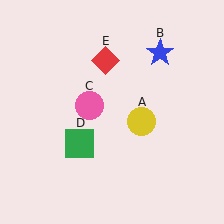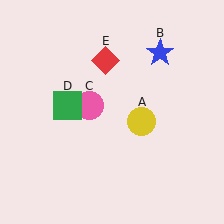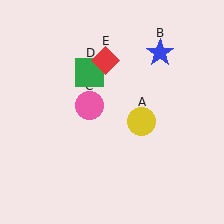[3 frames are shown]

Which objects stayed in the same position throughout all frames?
Yellow circle (object A) and blue star (object B) and pink circle (object C) and red diamond (object E) remained stationary.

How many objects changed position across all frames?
1 object changed position: green square (object D).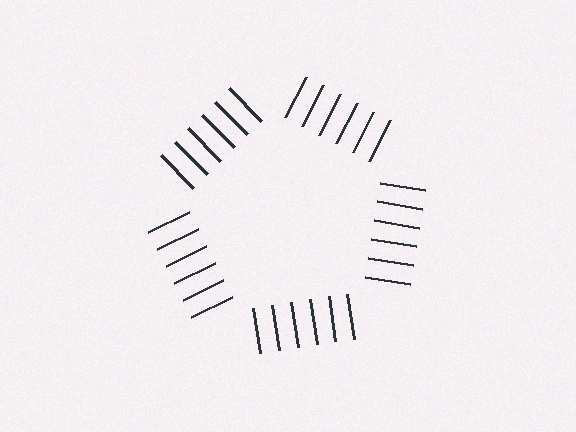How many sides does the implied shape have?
5 sides — the line-ends trace a pentagon.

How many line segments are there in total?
30 — 6 along each of the 5 edges.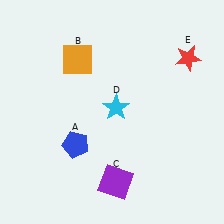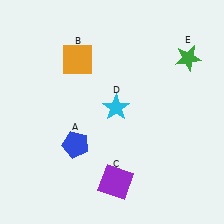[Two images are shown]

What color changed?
The star (E) changed from red in Image 1 to green in Image 2.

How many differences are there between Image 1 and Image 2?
There is 1 difference between the two images.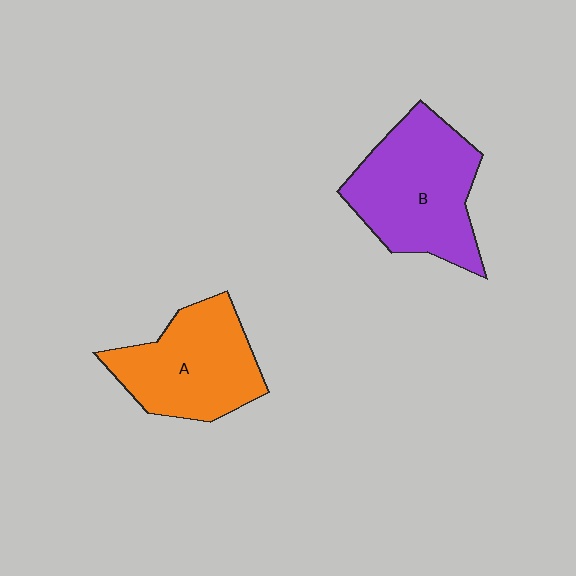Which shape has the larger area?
Shape B (purple).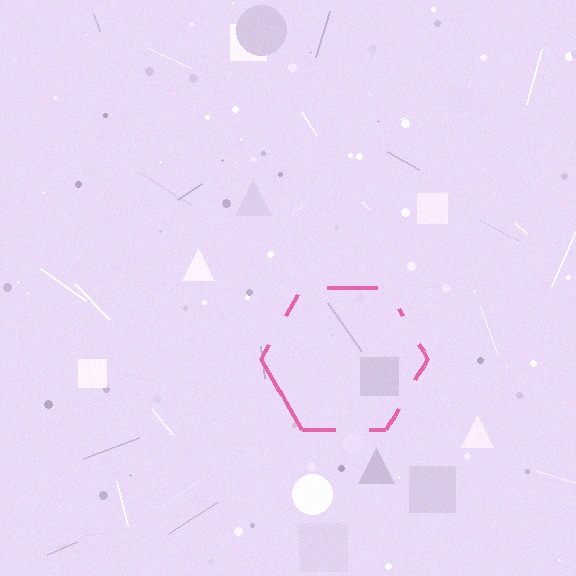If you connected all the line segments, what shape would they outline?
They would outline a hexagon.